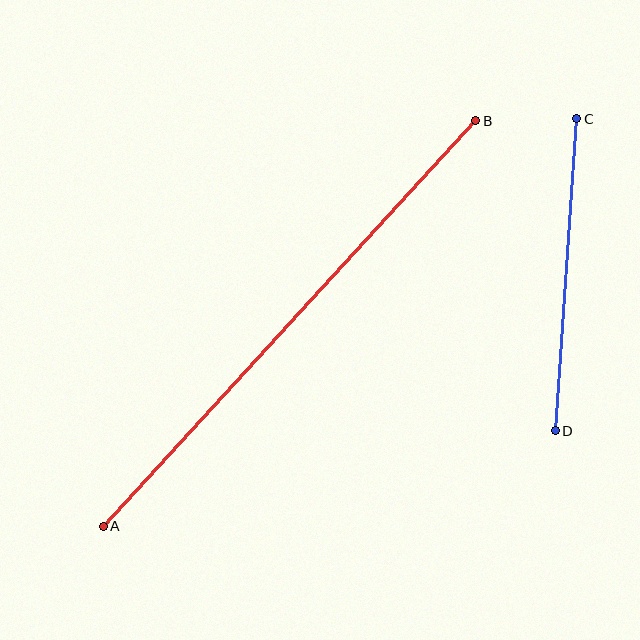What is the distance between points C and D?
The distance is approximately 313 pixels.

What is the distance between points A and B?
The distance is approximately 551 pixels.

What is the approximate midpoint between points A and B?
The midpoint is at approximately (289, 324) pixels.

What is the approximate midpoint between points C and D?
The midpoint is at approximately (566, 275) pixels.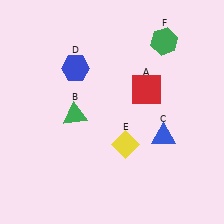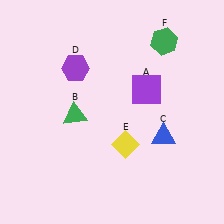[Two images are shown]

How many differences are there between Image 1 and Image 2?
There are 2 differences between the two images.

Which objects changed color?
A changed from red to purple. D changed from blue to purple.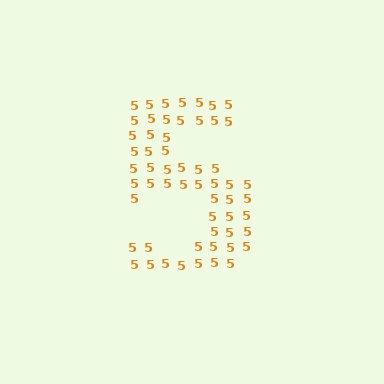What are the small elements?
The small elements are digit 5's.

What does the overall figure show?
The overall figure shows the digit 5.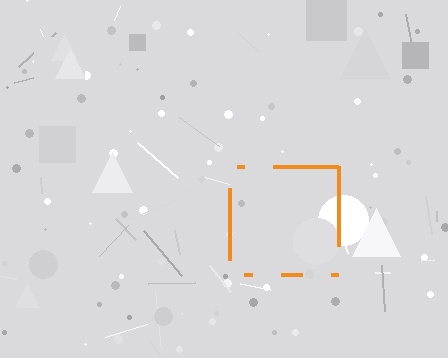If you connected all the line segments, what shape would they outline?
They would outline a square.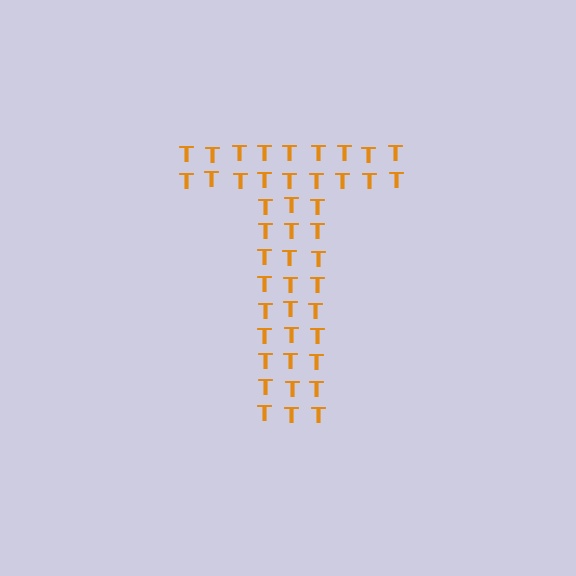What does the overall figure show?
The overall figure shows the letter T.